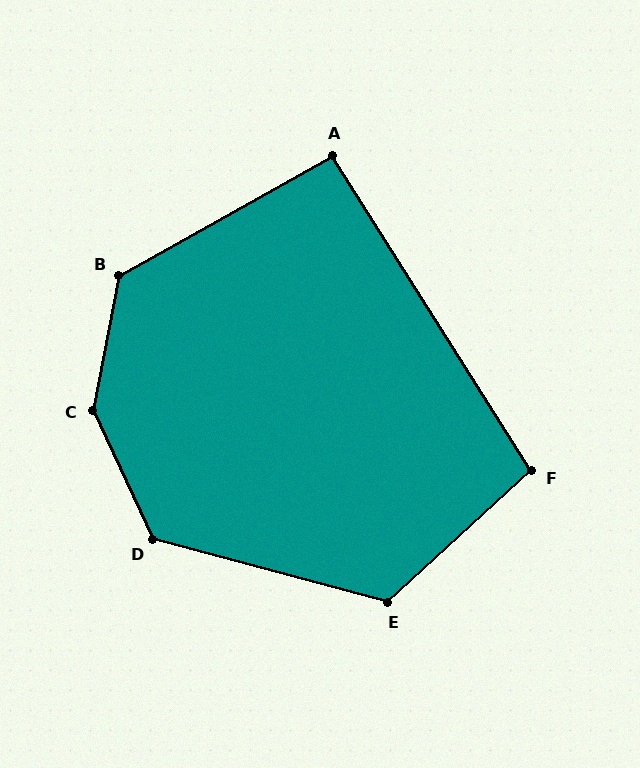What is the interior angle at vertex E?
Approximately 123 degrees (obtuse).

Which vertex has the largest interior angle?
C, at approximately 144 degrees.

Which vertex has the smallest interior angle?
A, at approximately 93 degrees.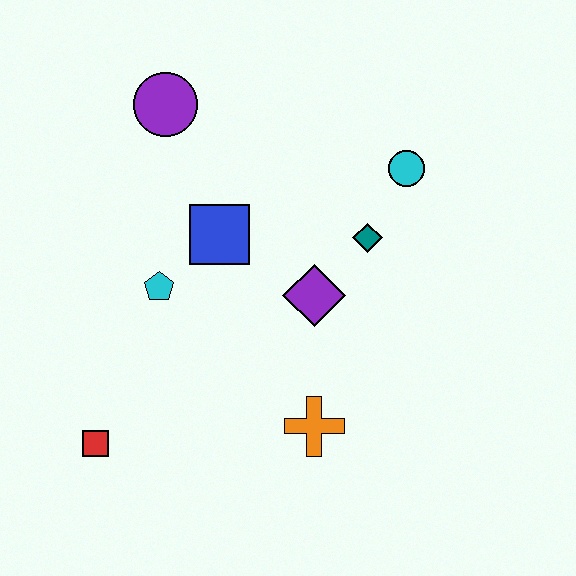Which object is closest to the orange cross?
The purple diamond is closest to the orange cross.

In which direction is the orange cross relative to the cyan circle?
The orange cross is below the cyan circle.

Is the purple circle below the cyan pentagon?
No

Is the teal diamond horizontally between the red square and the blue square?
No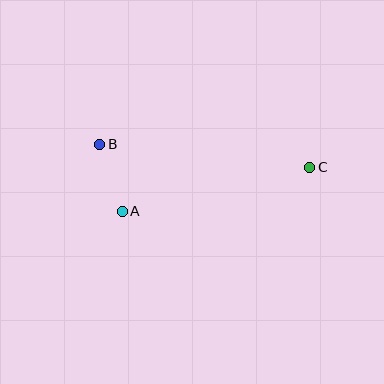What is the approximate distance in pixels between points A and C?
The distance between A and C is approximately 193 pixels.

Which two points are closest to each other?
Points A and B are closest to each other.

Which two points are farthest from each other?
Points B and C are farthest from each other.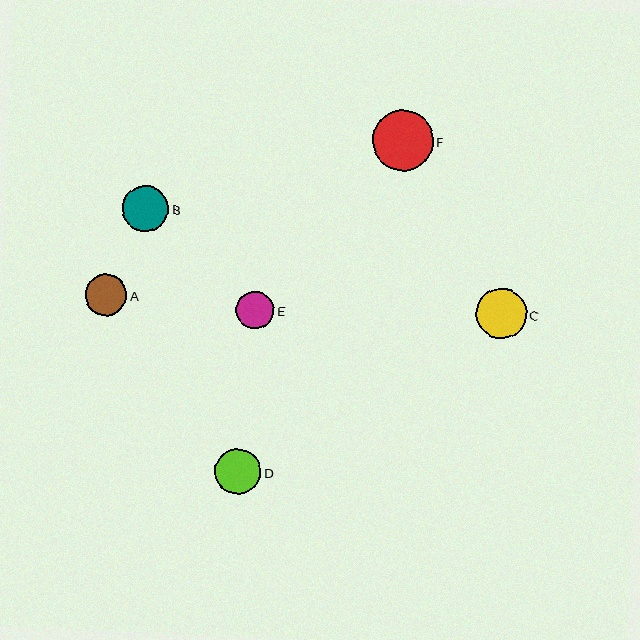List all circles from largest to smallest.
From largest to smallest: F, C, B, D, A, E.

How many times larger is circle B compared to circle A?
Circle B is approximately 1.1 times the size of circle A.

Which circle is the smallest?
Circle E is the smallest with a size of approximately 38 pixels.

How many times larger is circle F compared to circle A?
Circle F is approximately 1.5 times the size of circle A.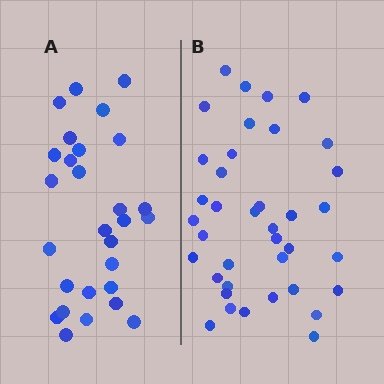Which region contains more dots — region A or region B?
Region B (the right region) has more dots.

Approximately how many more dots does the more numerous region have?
Region B has roughly 10 or so more dots than region A.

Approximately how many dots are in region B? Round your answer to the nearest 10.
About 40 dots. (The exact count is 38, which rounds to 40.)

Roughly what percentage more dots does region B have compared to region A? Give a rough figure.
About 35% more.